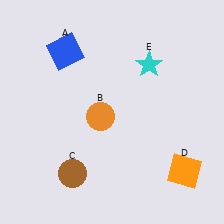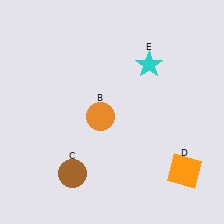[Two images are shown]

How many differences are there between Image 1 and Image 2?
There is 1 difference between the two images.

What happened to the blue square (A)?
The blue square (A) was removed in Image 2. It was in the top-left area of Image 1.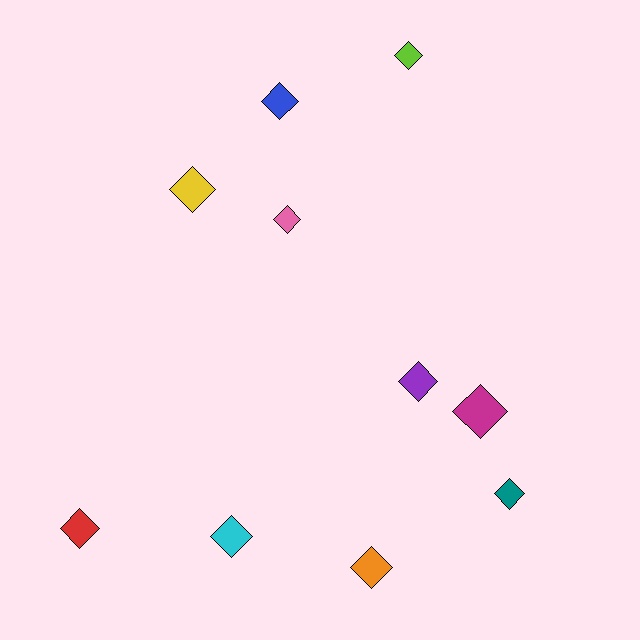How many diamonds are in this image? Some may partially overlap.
There are 10 diamonds.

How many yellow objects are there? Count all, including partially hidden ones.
There is 1 yellow object.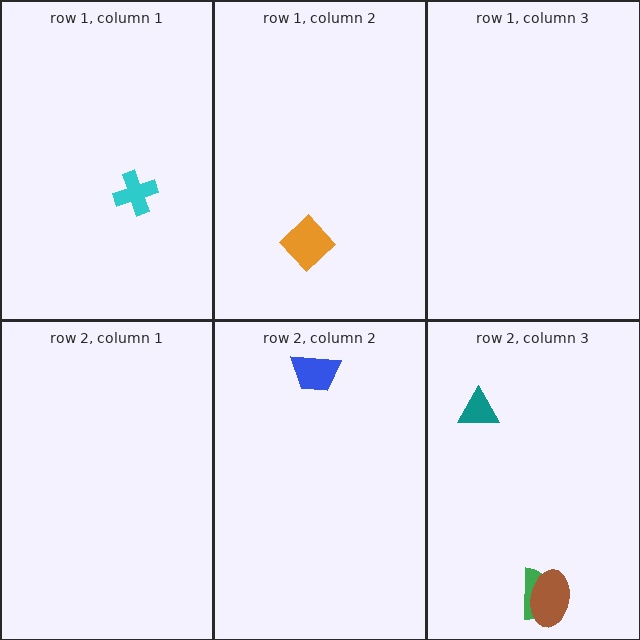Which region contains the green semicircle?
The row 2, column 3 region.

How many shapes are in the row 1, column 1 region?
1.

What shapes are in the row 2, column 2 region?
The blue trapezoid.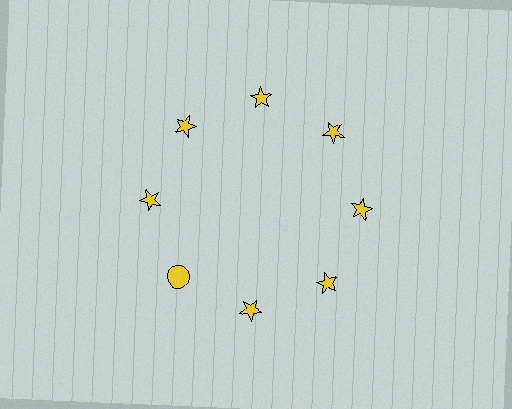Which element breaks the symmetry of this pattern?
The yellow circle at roughly the 8 o'clock position breaks the symmetry. All other shapes are yellow stars.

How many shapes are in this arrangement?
There are 8 shapes arranged in a ring pattern.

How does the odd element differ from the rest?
It has a different shape: circle instead of star.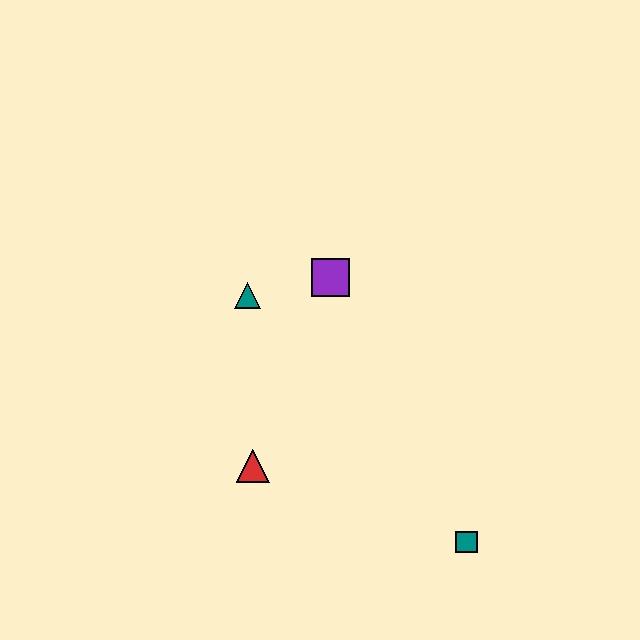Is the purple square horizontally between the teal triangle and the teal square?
Yes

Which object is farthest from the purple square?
The teal square is farthest from the purple square.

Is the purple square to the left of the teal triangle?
No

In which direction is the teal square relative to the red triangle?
The teal square is to the right of the red triangle.